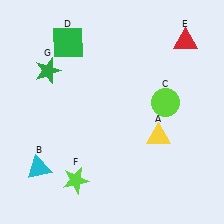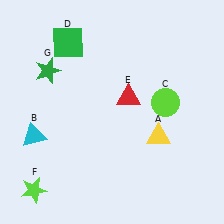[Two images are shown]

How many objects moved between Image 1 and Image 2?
3 objects moved between the two images.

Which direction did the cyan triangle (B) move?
The cyan triangle (B) moved up.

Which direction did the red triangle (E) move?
The red triangle (E) moved left.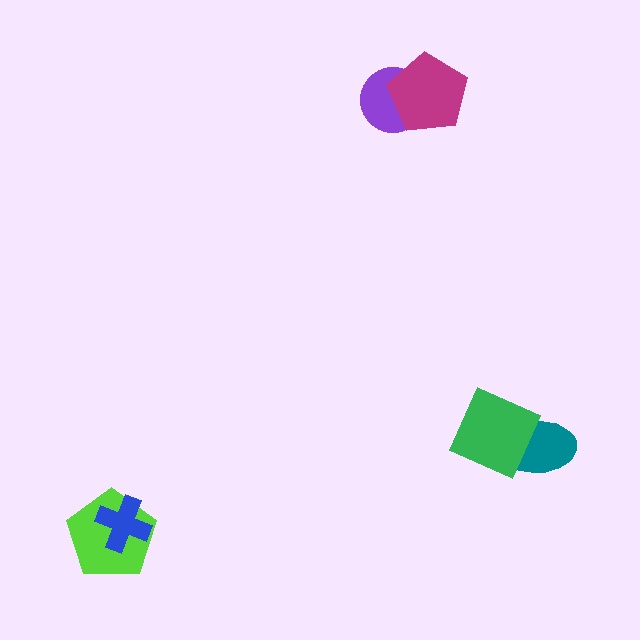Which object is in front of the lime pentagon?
The blue cross is in front of the lime pentagon.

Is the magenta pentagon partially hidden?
No, no other shape covers it.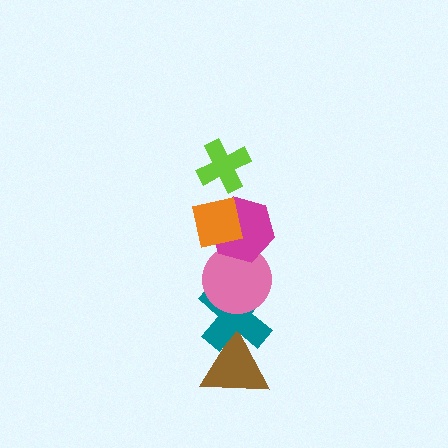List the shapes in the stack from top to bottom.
From top to bottom: the lime cross, the orange square, the magenta hexagon, the pink circle, the teal cross, the brown triangle.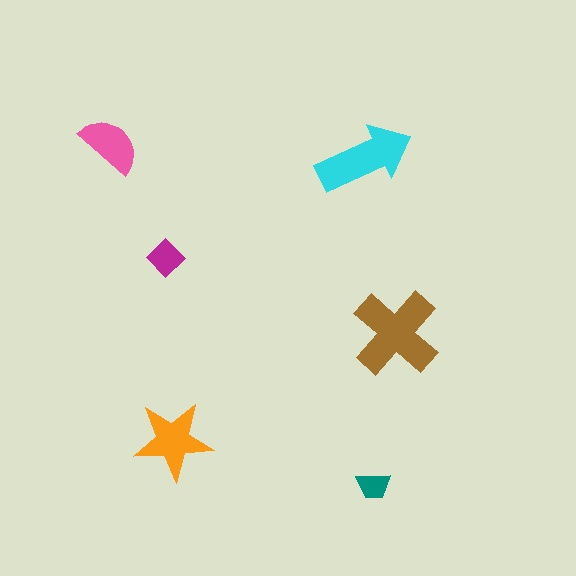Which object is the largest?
The brown cross.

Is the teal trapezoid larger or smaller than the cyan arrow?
Smaller.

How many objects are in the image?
There are 6 objects in the image.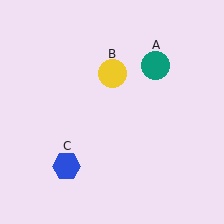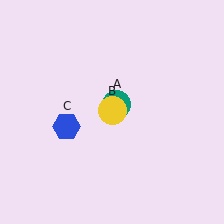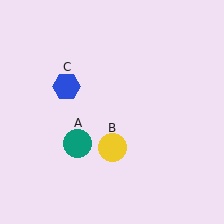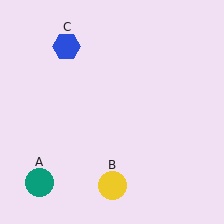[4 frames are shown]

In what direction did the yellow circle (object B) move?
The yellow circle (object B) moved down.